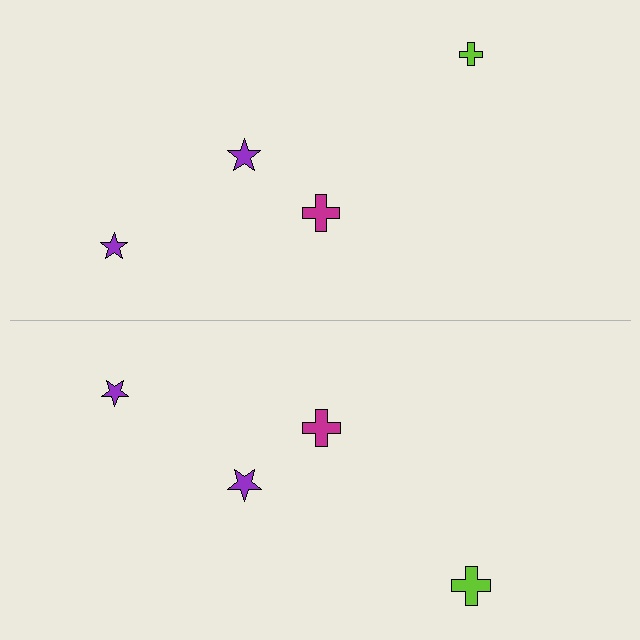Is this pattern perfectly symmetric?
No, the pattern is not perfectly symmetric. The lime cross on the bottom side has a different size than its mirror counterpart.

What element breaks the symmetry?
The lime cross on the bottom side has a different size than its mirror counterpart.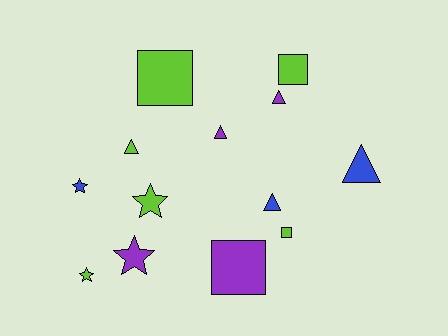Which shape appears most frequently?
Triangle, with 5 objects.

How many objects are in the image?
There are 13 objects.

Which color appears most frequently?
Lime, with 6 objects.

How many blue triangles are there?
There are 2 blue triangles.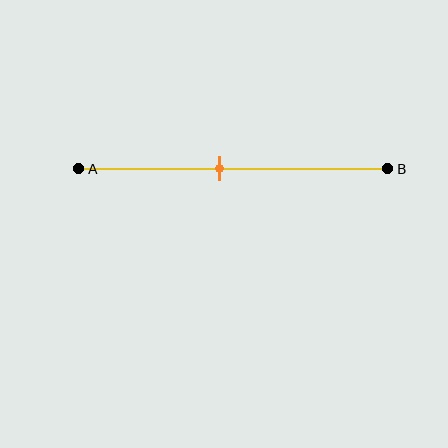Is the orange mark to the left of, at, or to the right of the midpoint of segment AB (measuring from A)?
The orange mark is to the left of the midpoint of segment AB.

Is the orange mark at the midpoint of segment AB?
No, the mark is at about 45% from A, not at the 50% midpoint.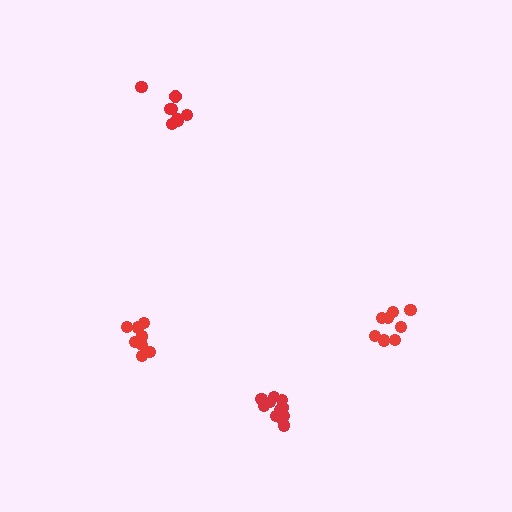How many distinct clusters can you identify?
There are 4 distinct clusters.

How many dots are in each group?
Group 1: 8 dots, Group 2: 8 dots, Group 3: 8 dots, Group 4: 11 dots (35 total).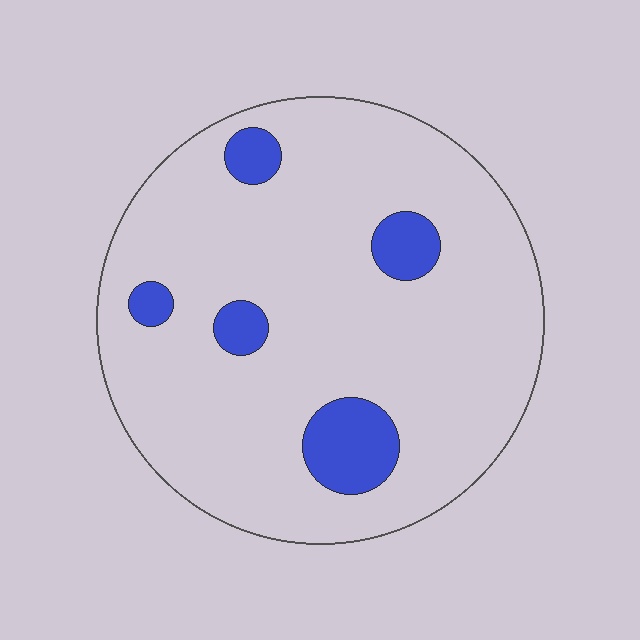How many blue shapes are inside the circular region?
5.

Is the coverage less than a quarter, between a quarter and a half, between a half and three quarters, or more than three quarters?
Less than a quarter.